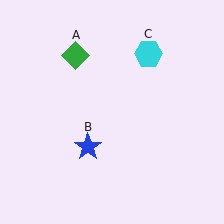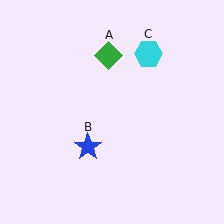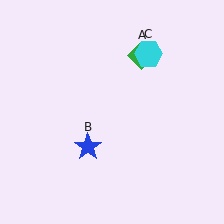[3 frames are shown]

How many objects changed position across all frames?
1 object changed position: green diamond (object A).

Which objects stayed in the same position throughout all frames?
Blue star (object B) and cyan hexagon (object C) remained stationary.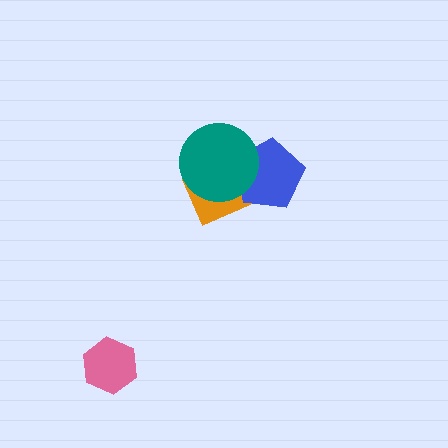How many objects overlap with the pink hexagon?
0 objects overlap with the pink hexagon.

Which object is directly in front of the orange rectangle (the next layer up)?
The blue pentagon is directly in front of the orange rectangle.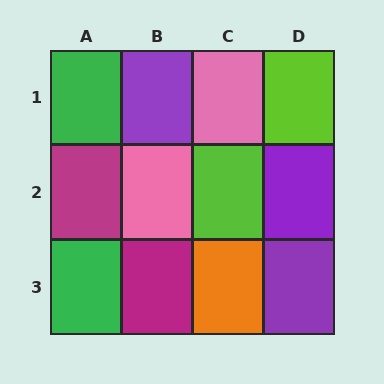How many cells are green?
2 cells are green.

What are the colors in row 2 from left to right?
Magenta, pink, lime, purple.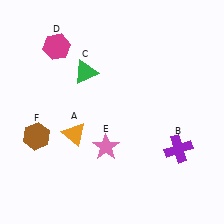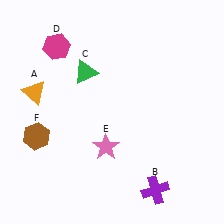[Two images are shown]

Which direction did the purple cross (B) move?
The purple cross (B) moved down.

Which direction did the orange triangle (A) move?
The orange triangle (A) moved up.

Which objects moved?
The objects that moved are: the orange triangle (A), the purple cross (B).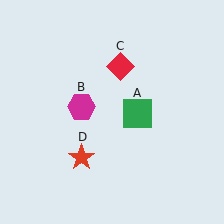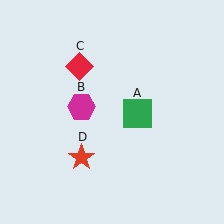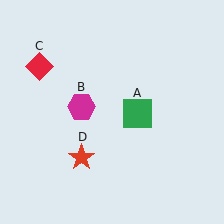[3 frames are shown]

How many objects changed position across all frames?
1 object changed position: red diamond (object C).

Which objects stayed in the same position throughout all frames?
Green square (object A) and magenta hexagon (object B) and red star (object D) remained stationary.